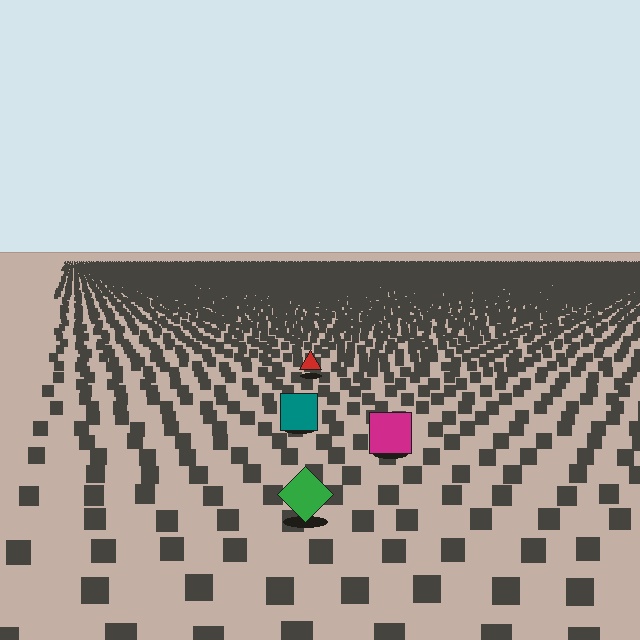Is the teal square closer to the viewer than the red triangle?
Yes. The teal square is closer — you can tell from the texture gradient: the ground texture is coarser near it.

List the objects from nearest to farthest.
From nearest to farthest: the green diamond, the magenta square, the teal square, the red triangle.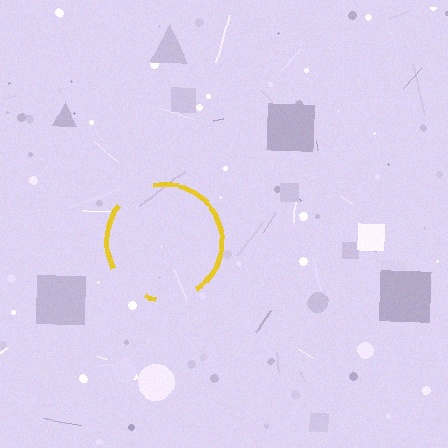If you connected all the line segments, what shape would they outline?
They would outline a circle.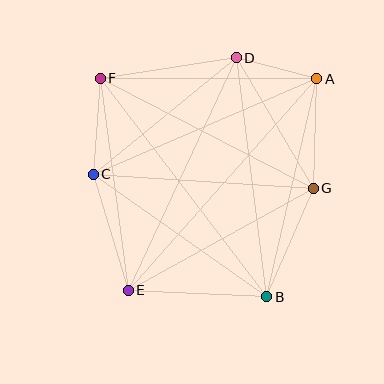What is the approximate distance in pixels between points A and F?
The distance between A and F is approximately 217 pixels.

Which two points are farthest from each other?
Points A and E are farthest from each other.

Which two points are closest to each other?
Points A and D are closest to each other.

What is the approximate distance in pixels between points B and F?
The distance between B and F is approximately 275 pixels.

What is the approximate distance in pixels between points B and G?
The distance between B and G is approximately 118 pixels.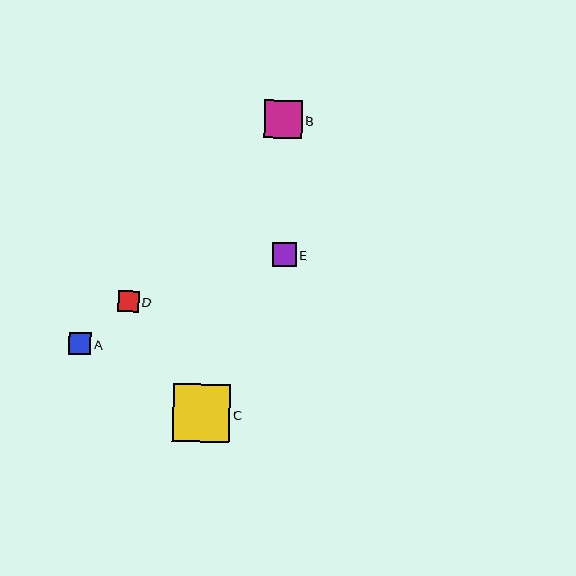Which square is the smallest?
Square D is the smallest with a size of approximately 21 pixels.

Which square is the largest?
Square C is the largest with a size of approximately 58 pixels.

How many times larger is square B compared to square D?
Square B is approximately 1.8 times the size of square D.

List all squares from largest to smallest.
From largest to smallest: C, B, E, A, D.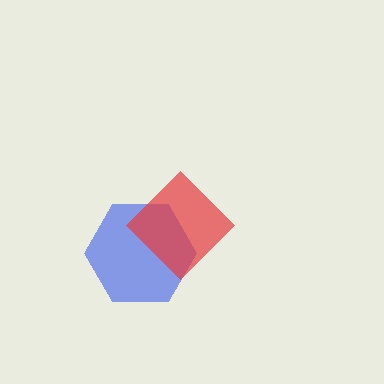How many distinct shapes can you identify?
There are 2 distinct shapes: a blue hexagon, a red diamond.